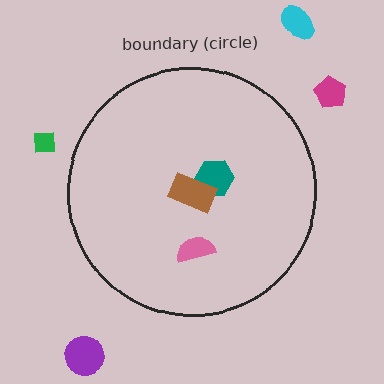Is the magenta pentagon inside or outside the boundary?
Outside.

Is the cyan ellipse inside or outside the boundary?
Outside.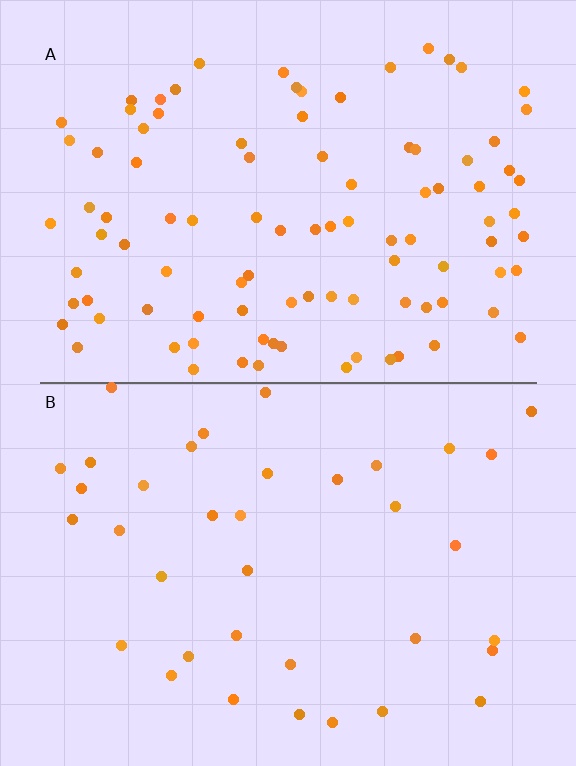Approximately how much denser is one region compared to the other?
Approximately 2.6× — region A over region B.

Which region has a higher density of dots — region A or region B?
A (the top).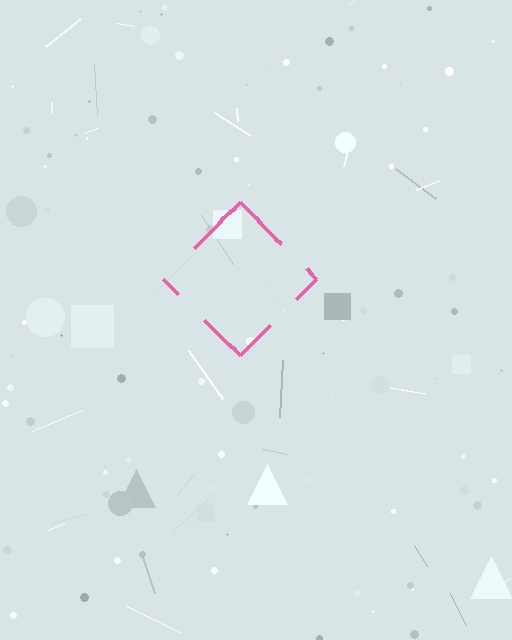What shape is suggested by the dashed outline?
The dashed outline suggests a diamond.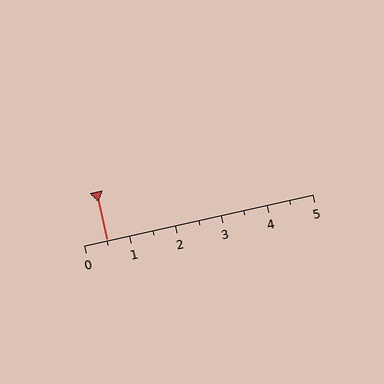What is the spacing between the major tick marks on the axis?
The major ticks are spaced 1 apart.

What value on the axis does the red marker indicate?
The marker indicates approximately 0.5.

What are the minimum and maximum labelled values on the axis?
The axis runs from 0 to 5.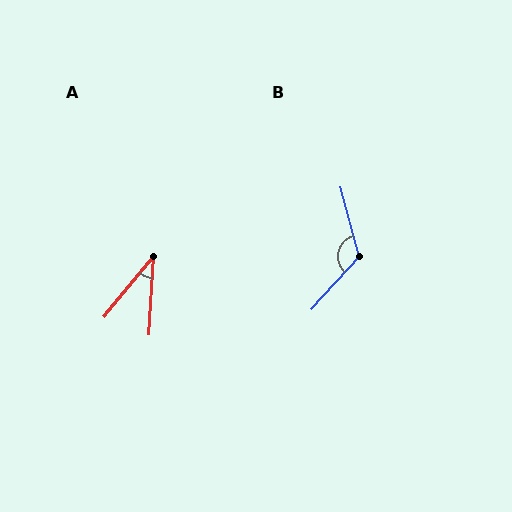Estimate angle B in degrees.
Approximately 123 degrees.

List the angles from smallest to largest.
A (36°), B (123°).